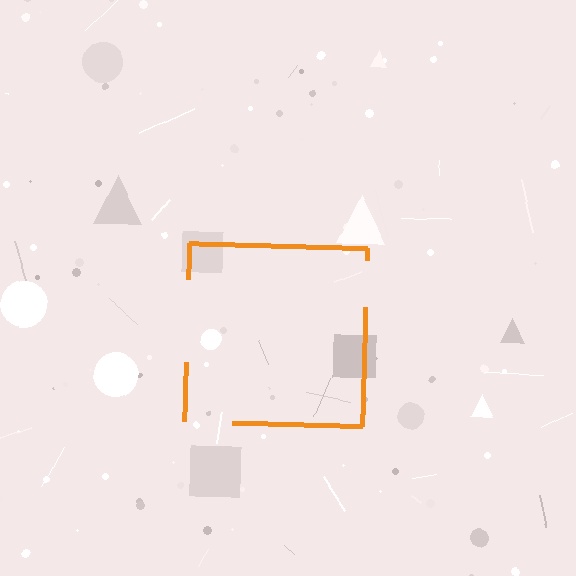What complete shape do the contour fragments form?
The contour fragments form a square.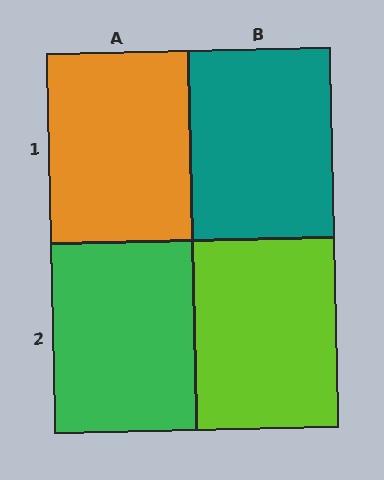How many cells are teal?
1 cell is teal.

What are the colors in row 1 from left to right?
Orange, teal.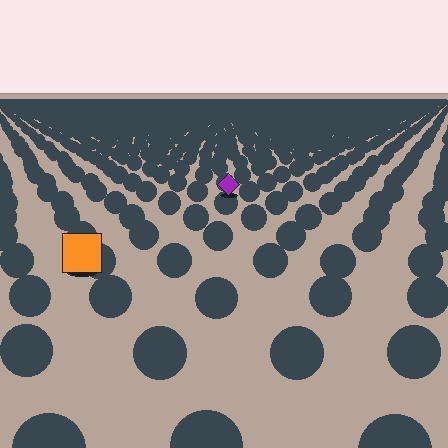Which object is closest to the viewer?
The orange square is closest. The texture marks near it are larger and more spread out.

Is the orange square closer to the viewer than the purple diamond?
Yes. The orange square is closer — you can tell from the texture gradient: the ground texture is coarser near it.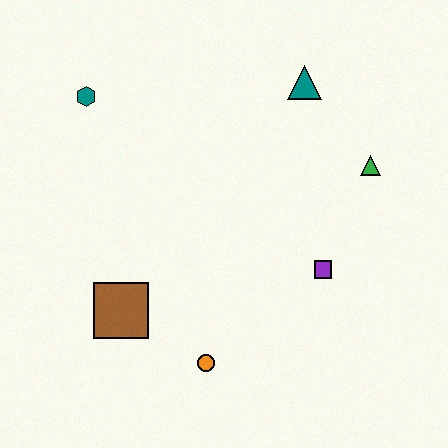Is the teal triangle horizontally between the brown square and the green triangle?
Yes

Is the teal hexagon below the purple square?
No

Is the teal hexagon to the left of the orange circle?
Yes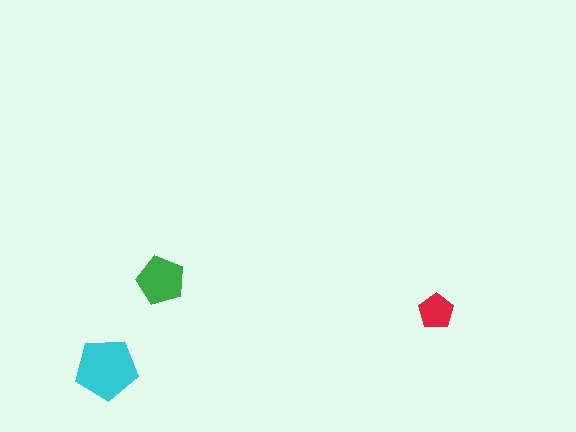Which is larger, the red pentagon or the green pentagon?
The green one.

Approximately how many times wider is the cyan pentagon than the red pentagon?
About 1.5 times wider.